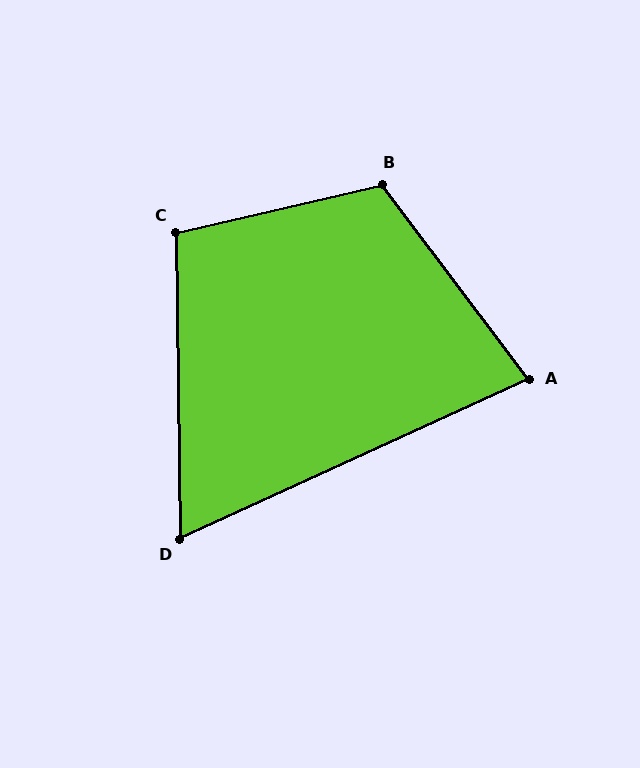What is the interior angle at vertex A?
Approximately 78 degrees (acute).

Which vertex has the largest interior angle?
B, at approximately 114 degrees.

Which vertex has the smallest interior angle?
D, at approximately 66 degrees.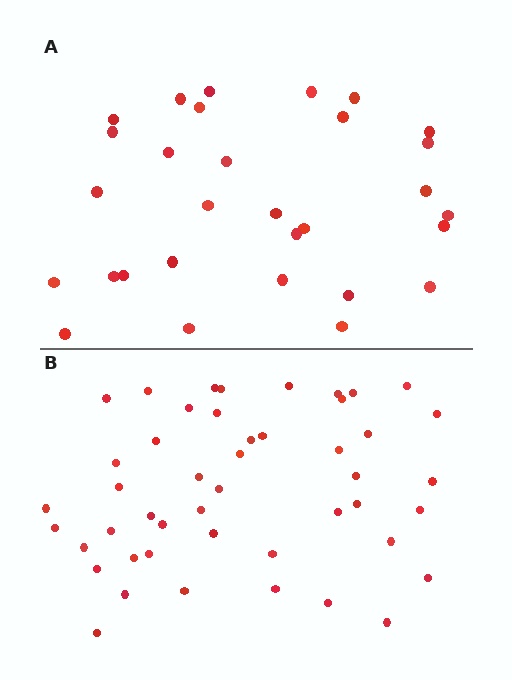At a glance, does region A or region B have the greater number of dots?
Region B (the bottom region) has more dots.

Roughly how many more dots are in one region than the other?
Region B has approximately 15 more dots than region A.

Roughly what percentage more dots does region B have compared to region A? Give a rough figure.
About 55% more.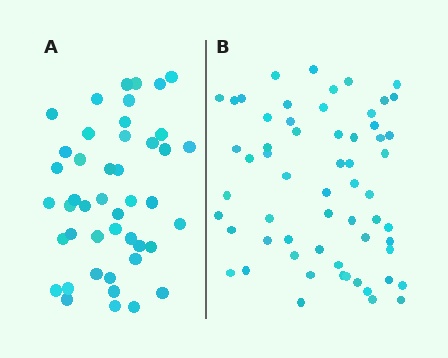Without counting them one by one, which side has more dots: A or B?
Region B (the right region) has more dots.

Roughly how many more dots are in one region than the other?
Region B has approximately 15 more dots than region A.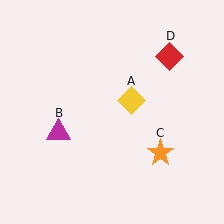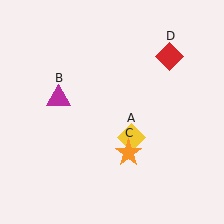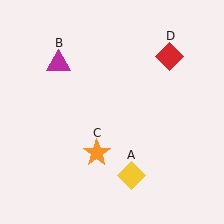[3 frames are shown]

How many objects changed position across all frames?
3 objects changed position: yellow diamond (object A), magenta triangle (object B), orange star (object C).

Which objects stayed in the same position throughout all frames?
Red diamond (object D) remained stationary.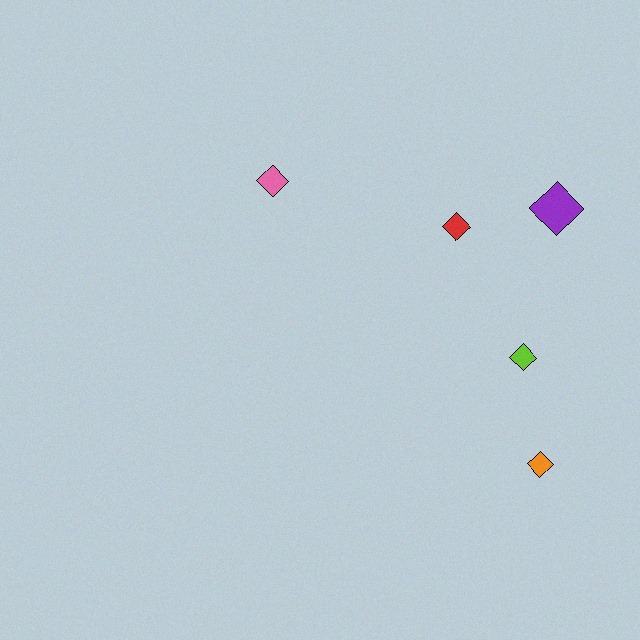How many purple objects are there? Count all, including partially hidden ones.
There is 1 purple object.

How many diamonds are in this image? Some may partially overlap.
There are 5 diamonds.